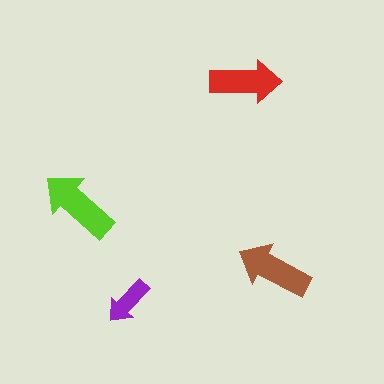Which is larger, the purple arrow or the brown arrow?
The brown one.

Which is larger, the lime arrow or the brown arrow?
The lime one.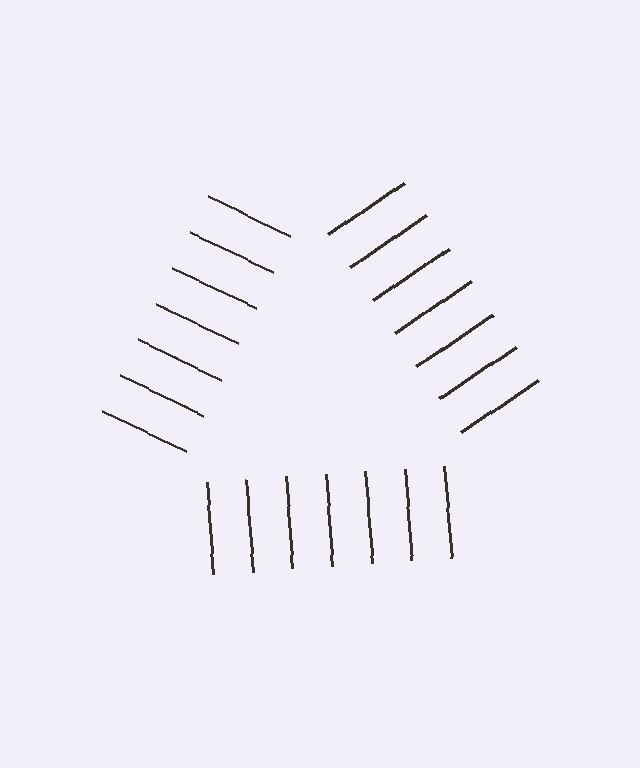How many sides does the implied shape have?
3 sides — the line-ends trace a triangle.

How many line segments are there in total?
21 — 7 along each of the 3 edges.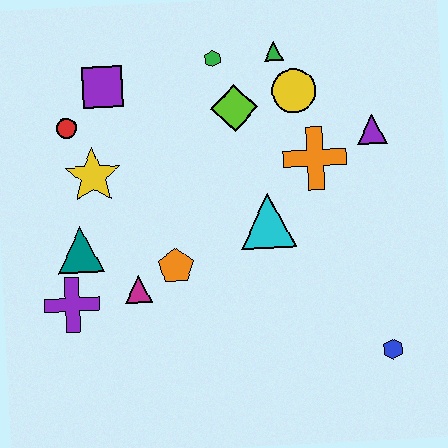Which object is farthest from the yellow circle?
The purple cross is farthest from the yellow circle.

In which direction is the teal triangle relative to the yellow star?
The teal triangle is below the yellow star.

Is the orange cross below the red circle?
Yes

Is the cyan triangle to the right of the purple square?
Yes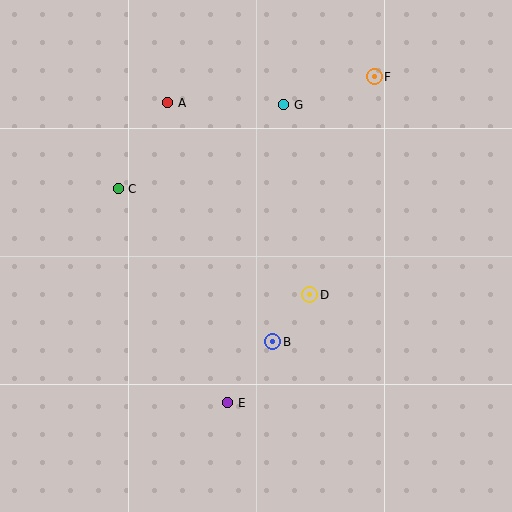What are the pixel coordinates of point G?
Point G is at (284, 105).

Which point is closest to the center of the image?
Point D at (310, 295) is closest to the center.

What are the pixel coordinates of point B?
Point B is at (273, 342).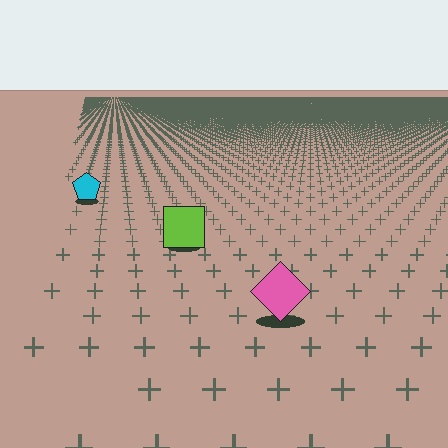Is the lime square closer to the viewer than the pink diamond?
No. The pink diamond is closer — you can tell from the texture gradient: the ground texture is coarser near it.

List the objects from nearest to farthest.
From nearest to farthest: the pink diamond, the lime square, the cyan pentagon.